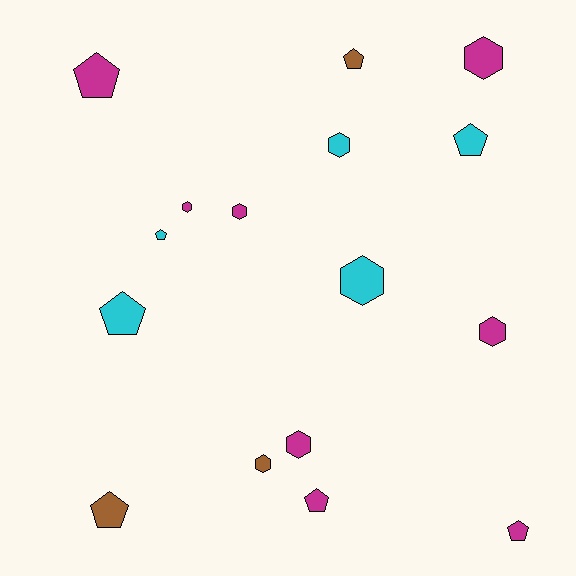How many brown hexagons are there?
There is 1 brown hexagon.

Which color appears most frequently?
Magenta, with 8 objects.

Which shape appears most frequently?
Pentagon, with 8 objects.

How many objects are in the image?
There are 16 objects.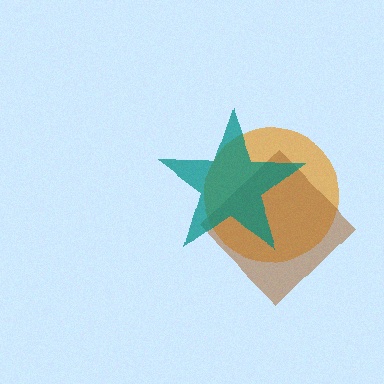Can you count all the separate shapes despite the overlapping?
Yes, there are 3 separate shapes.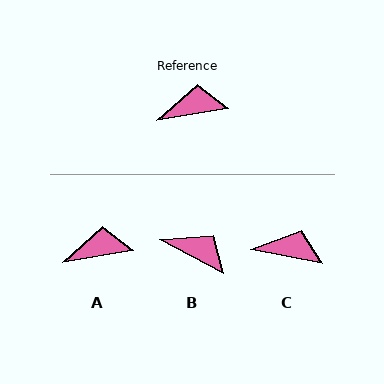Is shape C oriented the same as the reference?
No, it is off by about 21 degrees.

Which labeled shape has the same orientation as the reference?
A.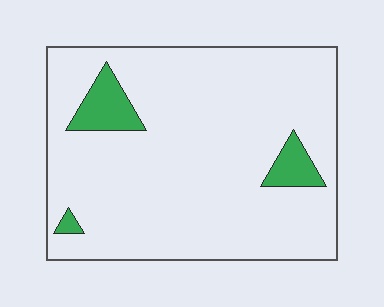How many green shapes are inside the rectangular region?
3.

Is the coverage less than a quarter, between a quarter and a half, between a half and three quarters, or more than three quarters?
Less than a quarter.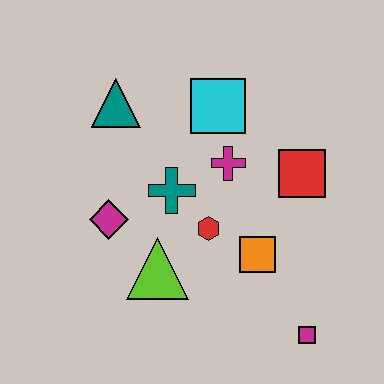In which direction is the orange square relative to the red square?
The orange square is below the red square.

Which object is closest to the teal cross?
The red hexagon is closest to the teal cross.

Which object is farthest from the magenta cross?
The magenta square is farthest from the magenta cross.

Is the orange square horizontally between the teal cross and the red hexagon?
No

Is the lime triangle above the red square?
No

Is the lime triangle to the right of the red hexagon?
No